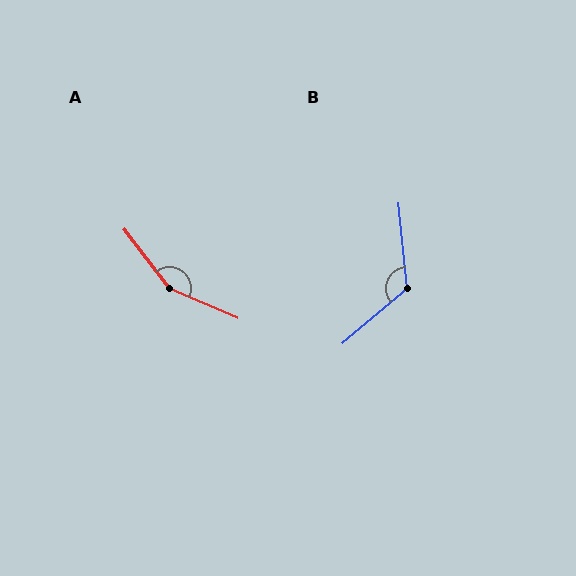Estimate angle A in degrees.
Approximately 151 degrees.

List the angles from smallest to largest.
B (125°), A (151°).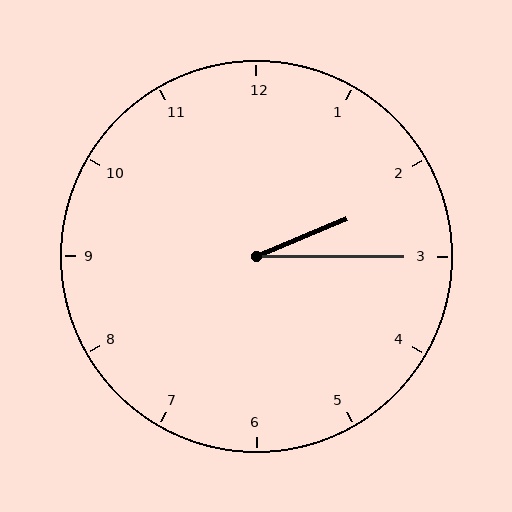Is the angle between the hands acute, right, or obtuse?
It is acute.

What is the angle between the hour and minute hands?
Approximately 22 degrees.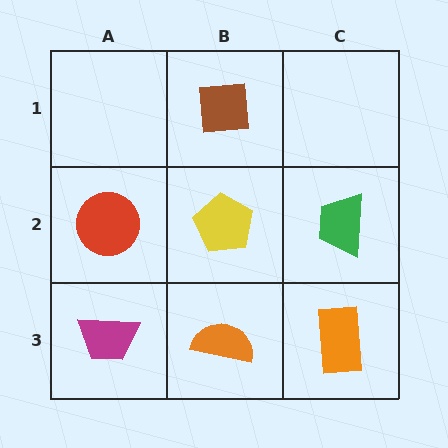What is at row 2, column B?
A yellow pentagon.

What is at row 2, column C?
A green trapezoid.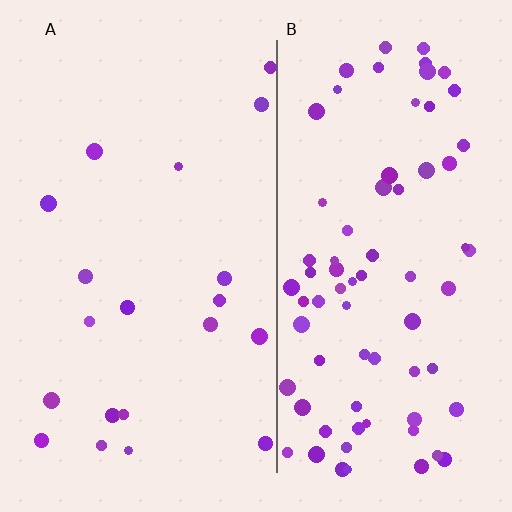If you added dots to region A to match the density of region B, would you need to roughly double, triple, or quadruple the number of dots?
Approximately quadruple.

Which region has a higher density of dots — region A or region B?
B (the right).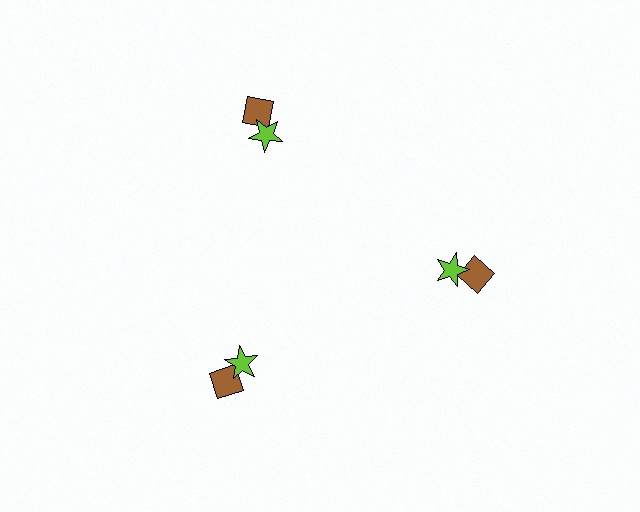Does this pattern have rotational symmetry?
Yes, this pattern has 3-fold rotational symmetry. It looks the same after rotating 120 degrees around the center.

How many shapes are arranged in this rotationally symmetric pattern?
There are 6 shapes, arranged in 3 groups of 2.